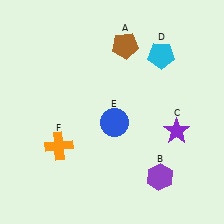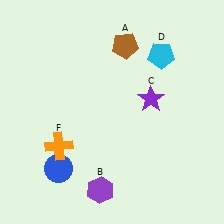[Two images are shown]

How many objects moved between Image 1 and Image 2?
3 objects moved between the two images.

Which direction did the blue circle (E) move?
The blue circle (E) moved left.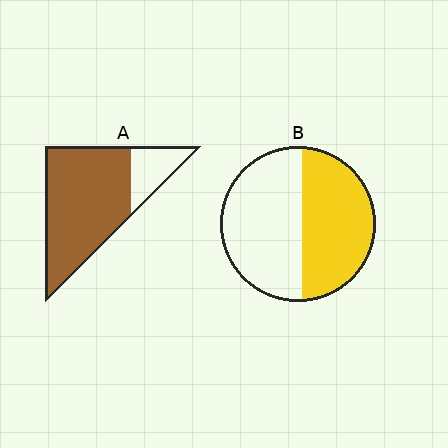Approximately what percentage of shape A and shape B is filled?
A is approximately 80% and B is approximately 45%.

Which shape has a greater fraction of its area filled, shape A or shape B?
Shape A.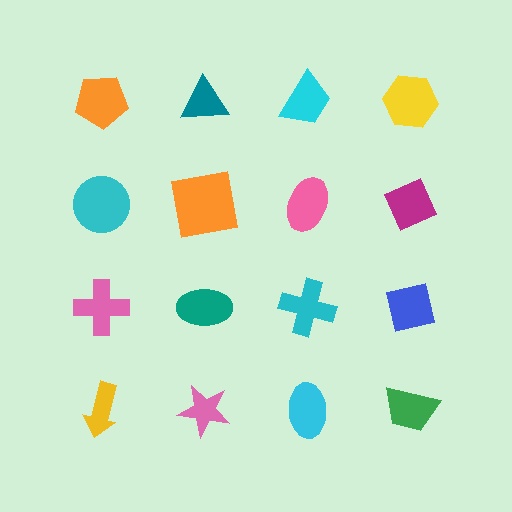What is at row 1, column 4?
A yellow hexagon.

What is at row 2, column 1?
A cyan circle.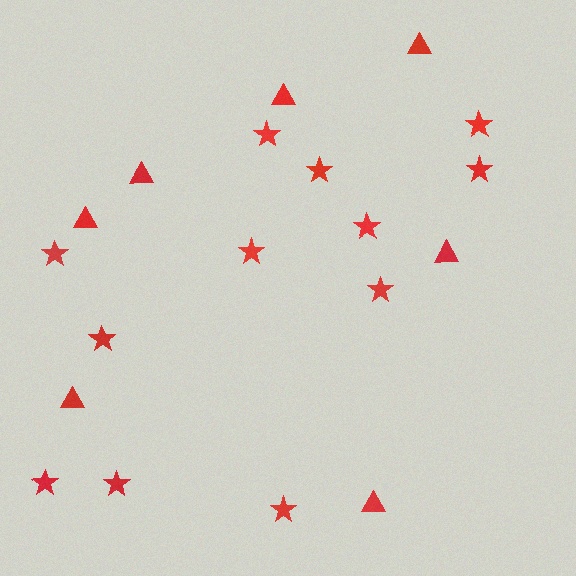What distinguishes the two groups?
There are 2 groups: one group of triangles (7) and one group of stars (12).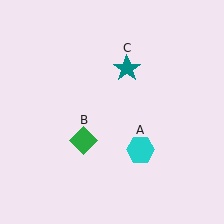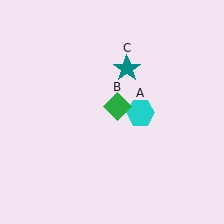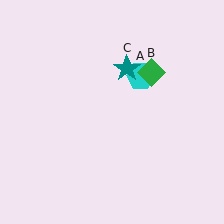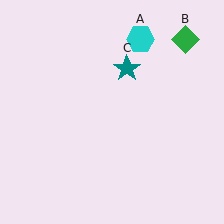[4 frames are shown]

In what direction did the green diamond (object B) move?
The green diamond (object B) moved up and to the right.